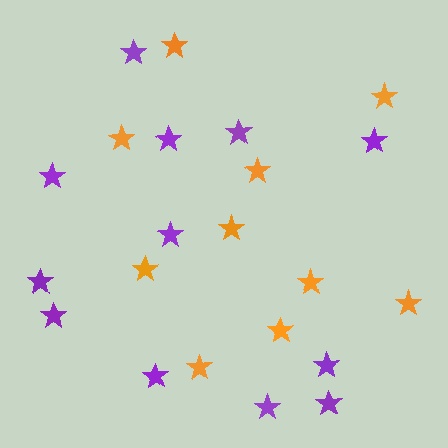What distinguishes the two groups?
There are 2 groups: one group of orange stars (10) and one group of purple stars (12).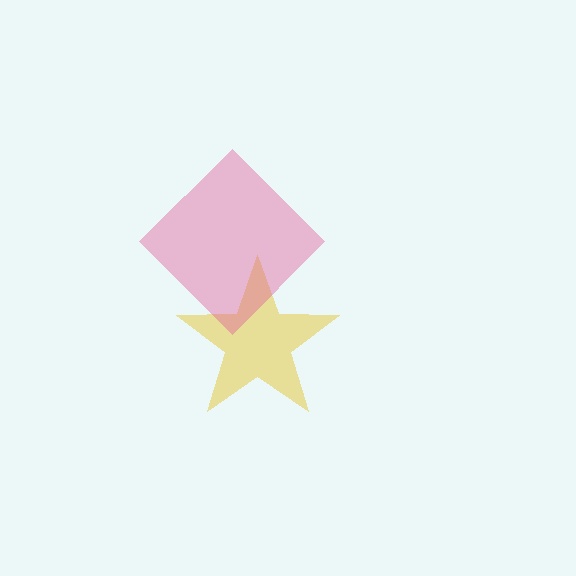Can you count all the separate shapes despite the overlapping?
Yes, there are 2 separate shapes.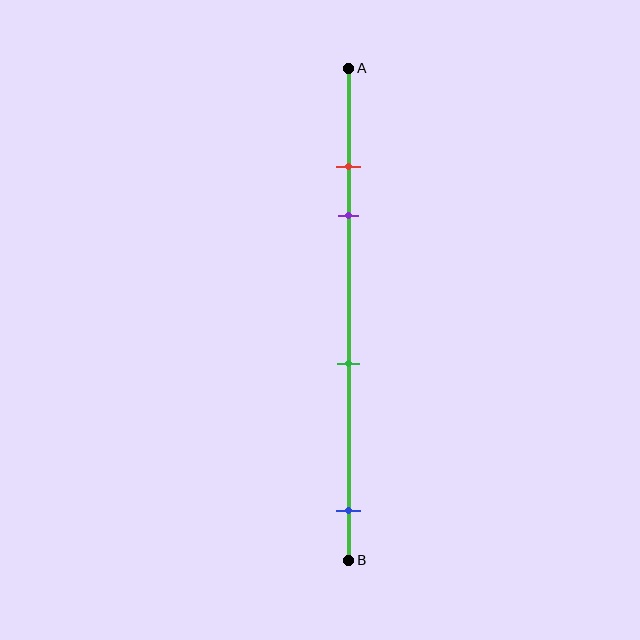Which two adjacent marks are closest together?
The red and purple marks are the closest adjacent pair.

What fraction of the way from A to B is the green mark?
The green mark is approximately 60% (0.6) of the way from A to B.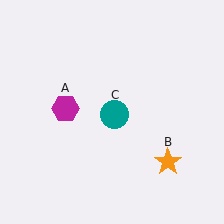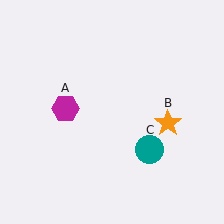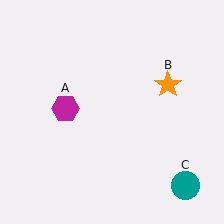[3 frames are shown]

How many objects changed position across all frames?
2 objects changed position: orange star (object B), teal circle (object C).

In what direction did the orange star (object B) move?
The orange star (object B) moved up.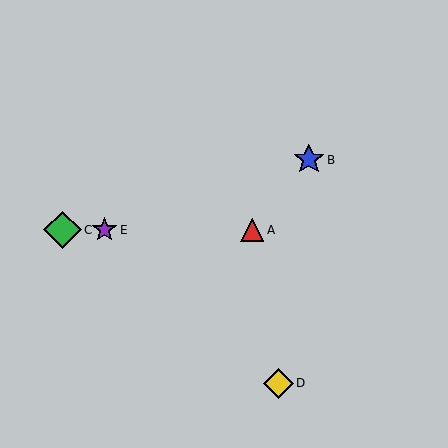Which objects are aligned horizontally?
Objects A, C, E are aligned horizontally.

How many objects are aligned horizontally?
3 objects (A, C, E) are aligned horizontally.